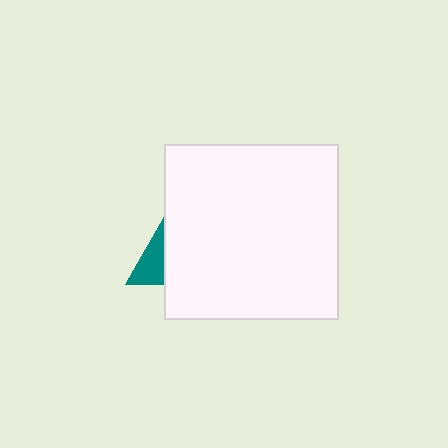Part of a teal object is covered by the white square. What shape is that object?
It is a triangle.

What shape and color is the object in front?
The object in front is a white square.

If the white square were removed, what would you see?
You would see the complete teal triangle.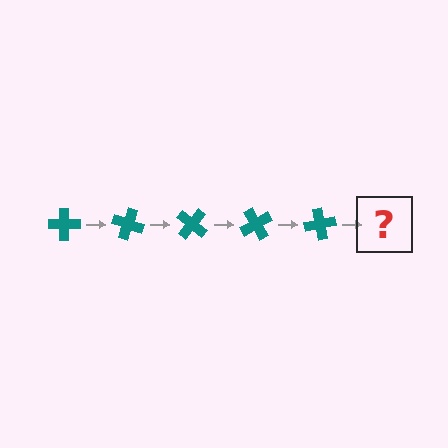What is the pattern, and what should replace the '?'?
The pattern is that the cross rotates 20 degrees each step. The '?' should be a teal cross rotated 100 degrees.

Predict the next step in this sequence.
The next step is a teal cross rotated 100 degrees.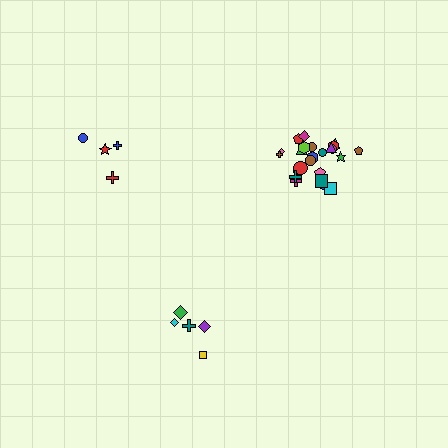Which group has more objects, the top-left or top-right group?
The top-right group.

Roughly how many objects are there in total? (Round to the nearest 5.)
Roughly 35 objects in total.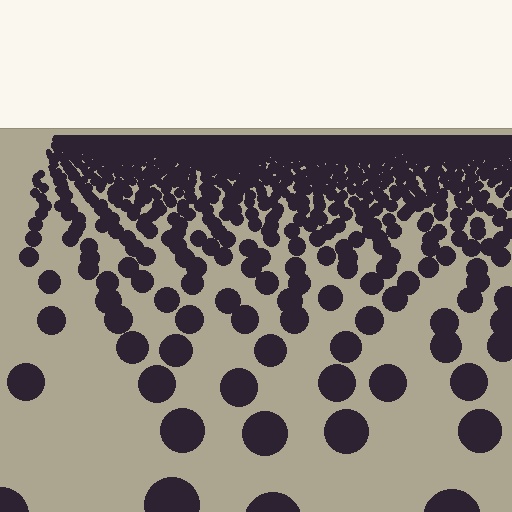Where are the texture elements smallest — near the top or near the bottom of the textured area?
Near the top.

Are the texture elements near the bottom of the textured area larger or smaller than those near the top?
Larger. Near the bottom, elements are closer to the viewer and appear at a bigger on-screen size.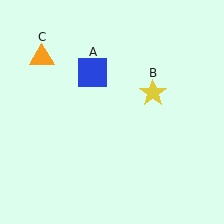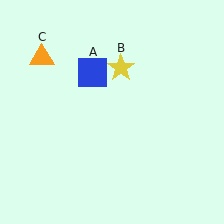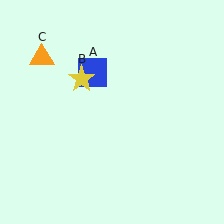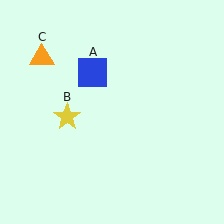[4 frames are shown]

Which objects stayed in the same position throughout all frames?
Blue square (object A) and orange triangle (object C) remained stationary.